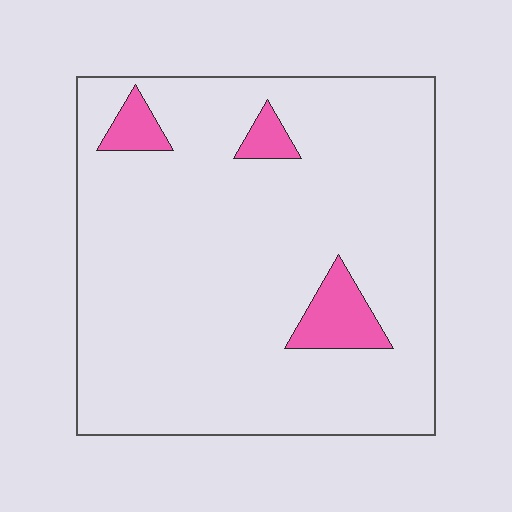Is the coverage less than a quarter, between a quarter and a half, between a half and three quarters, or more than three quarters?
Less than a quarter.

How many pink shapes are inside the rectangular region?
3.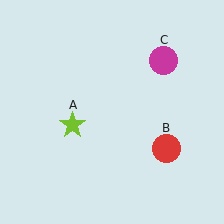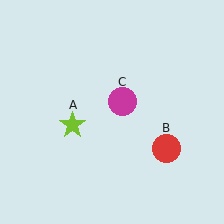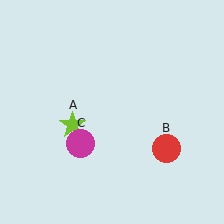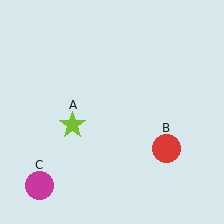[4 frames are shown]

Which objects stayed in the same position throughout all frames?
Lime star (object A) and red circle (object B) remained stationary.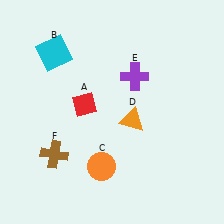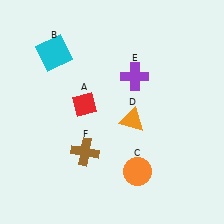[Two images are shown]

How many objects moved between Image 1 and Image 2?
2 objects moved between the two images.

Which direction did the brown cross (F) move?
The brown cross (F) moved right.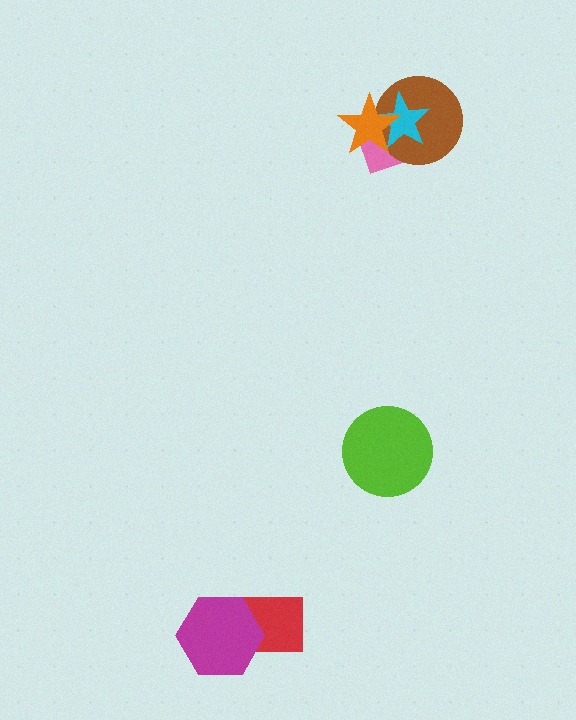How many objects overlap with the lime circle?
0 objects overlap with the lime circle.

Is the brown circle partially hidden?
Yes, it is partially covered by another shape.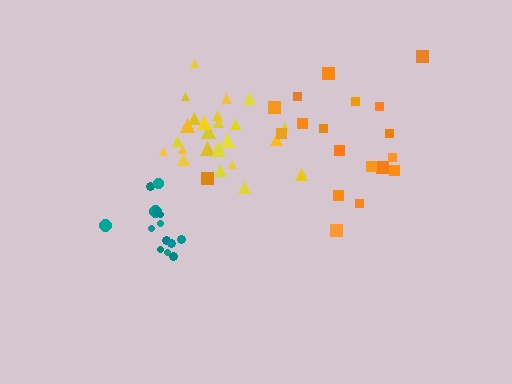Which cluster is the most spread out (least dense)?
Orange.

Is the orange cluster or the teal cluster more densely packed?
Teal.